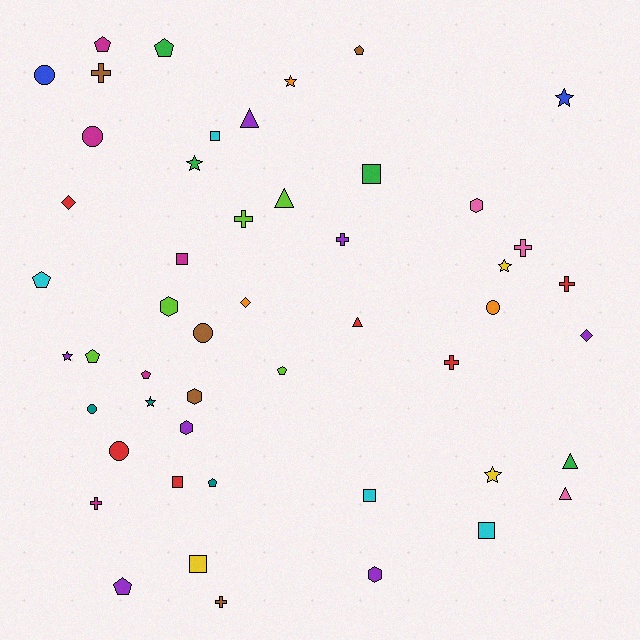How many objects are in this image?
There are 50 objects.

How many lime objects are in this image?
There are 5 lime objects.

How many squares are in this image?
There are 7 squares.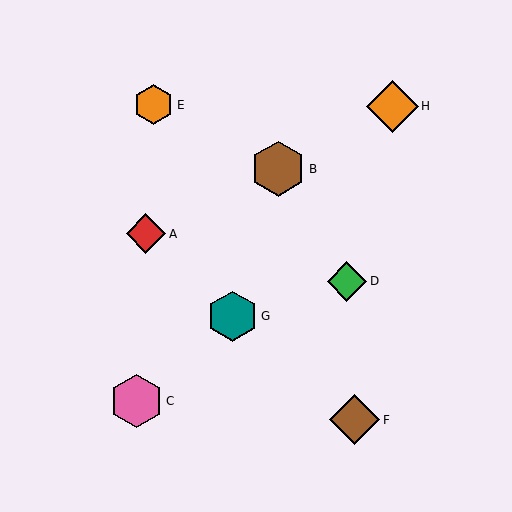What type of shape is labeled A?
Shape A is a red diamond.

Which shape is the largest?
The brown hexagon (labeled B) is the largest.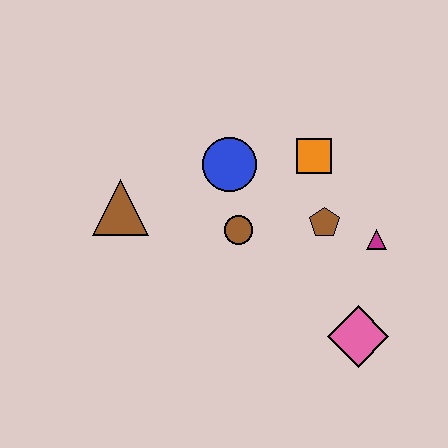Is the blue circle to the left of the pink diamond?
Yes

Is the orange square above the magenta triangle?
Yes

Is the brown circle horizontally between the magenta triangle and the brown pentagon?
No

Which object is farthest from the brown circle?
The pink diamond is farthest from the brown circle.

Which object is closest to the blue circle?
The brown circle is closest to the blue circle.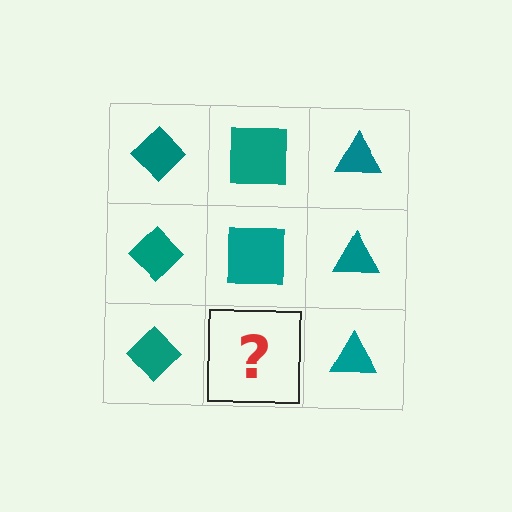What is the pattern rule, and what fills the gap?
The rule is that each column has a consistent shape. The gap should be filled with a teal square.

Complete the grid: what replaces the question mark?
The question mark should be replaced with a teal square.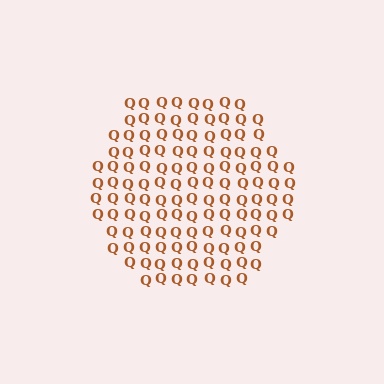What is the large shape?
The large shape is a hexagon.